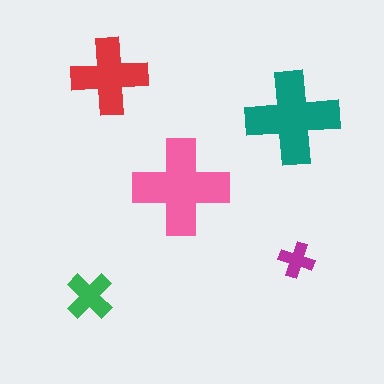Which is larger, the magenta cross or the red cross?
The red one.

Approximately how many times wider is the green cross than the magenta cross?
About 1.5 times wider.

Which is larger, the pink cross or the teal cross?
The pink one.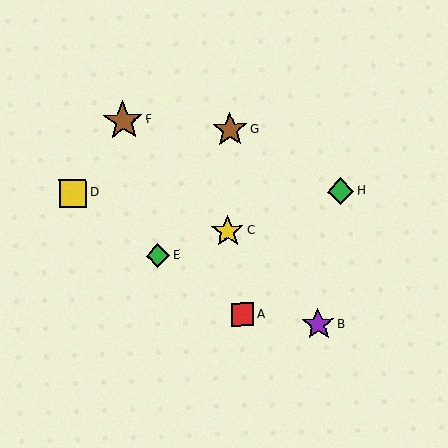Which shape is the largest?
The brown star (labeled F) is the largest.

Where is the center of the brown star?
The center of the brown star is at (230, 130).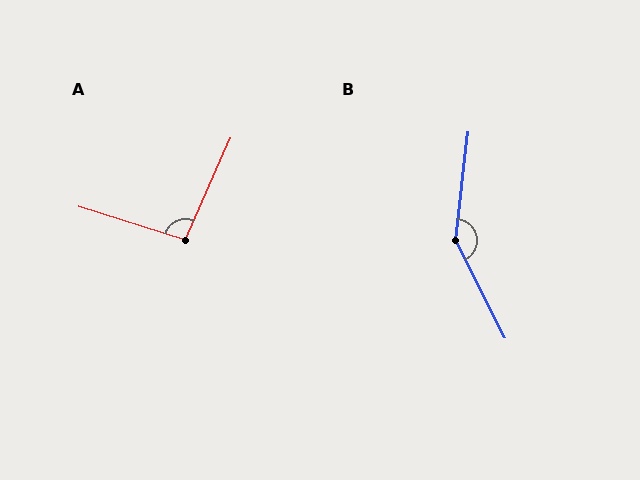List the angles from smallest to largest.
A (97°), B (146°).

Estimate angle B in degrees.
Approximately 146 degrees.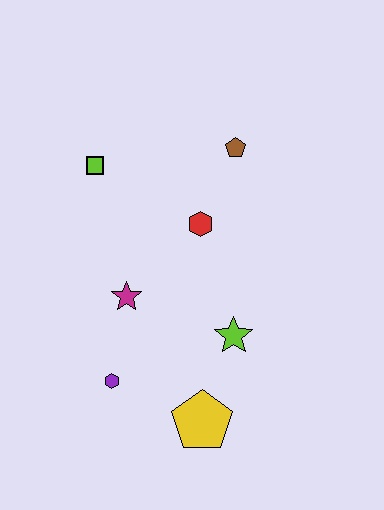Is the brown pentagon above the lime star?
Yes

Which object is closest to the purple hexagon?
The magenta star is closest to the purple hexagon.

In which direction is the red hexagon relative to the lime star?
The red hexagon is above the lime star.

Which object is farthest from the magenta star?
The brown pentagon is farthest from the magenta star.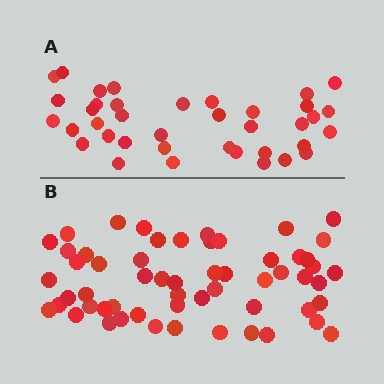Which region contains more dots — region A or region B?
Region B (the bottom region) has more dots.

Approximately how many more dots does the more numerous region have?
Region B has approximately 20 more dots than region A.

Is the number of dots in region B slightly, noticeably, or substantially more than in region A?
Region B has substantially more. The ratio is roughly 1.5 to 1.